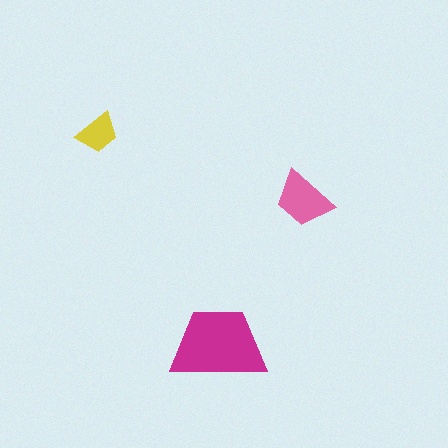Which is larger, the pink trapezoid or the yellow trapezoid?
The pink one.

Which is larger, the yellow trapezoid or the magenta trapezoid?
The magenta one.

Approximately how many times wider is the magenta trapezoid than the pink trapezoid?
About 1.5 times wider.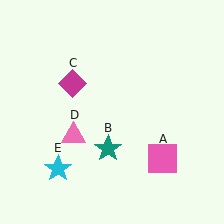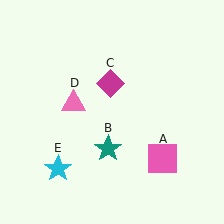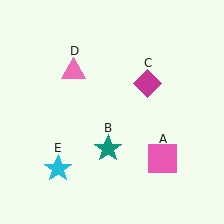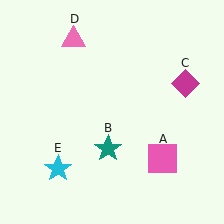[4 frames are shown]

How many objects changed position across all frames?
2 objects changed position: magenta diamond (object C), pink triangle (object D).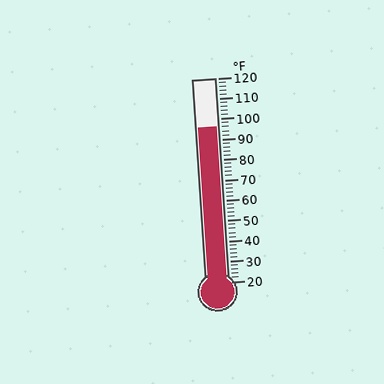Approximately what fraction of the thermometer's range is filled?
The thermometer is filled to approximately 75% of its range.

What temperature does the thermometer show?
The thermometer shows approximately 96°F.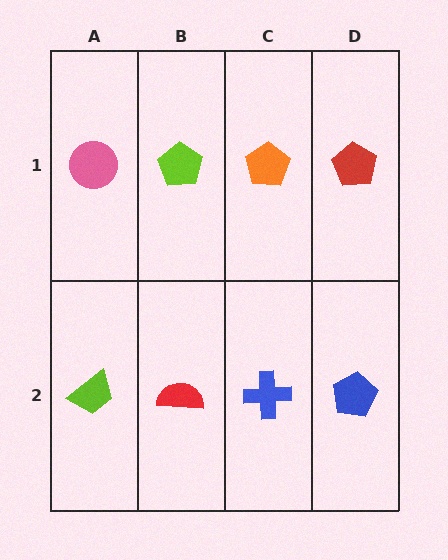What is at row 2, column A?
A lime trapezoid.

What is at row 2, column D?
A blue pentagon.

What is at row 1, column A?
A pink circle.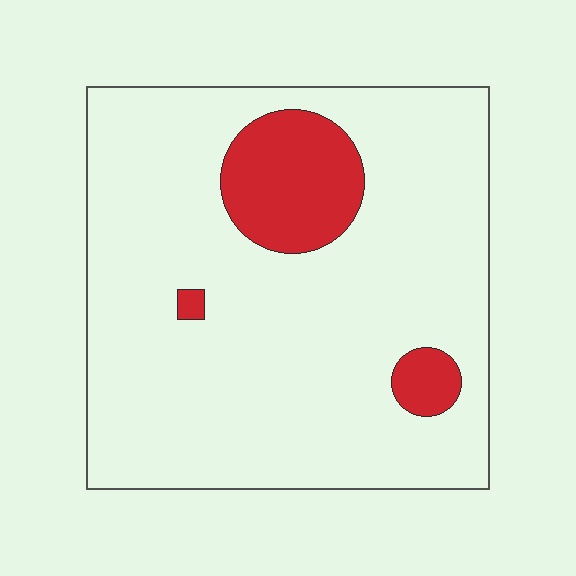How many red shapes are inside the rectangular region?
3.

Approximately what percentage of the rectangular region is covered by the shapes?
Approximately 15%.